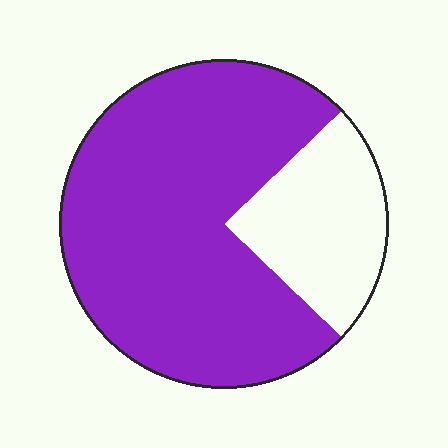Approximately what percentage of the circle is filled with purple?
Approximately 75%.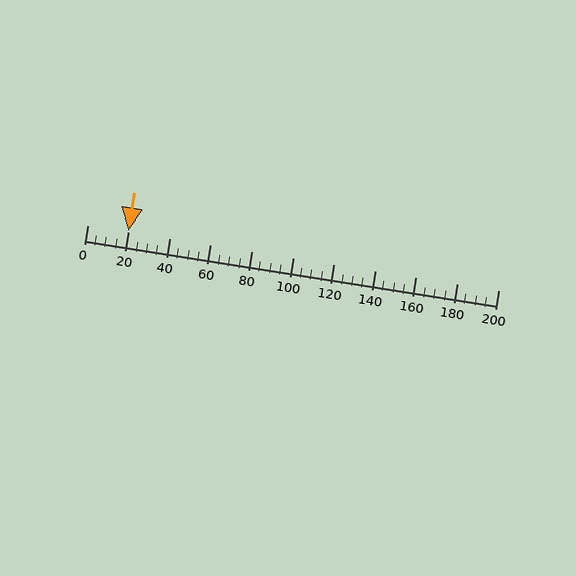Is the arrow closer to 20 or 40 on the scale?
The arrow is closer to 20.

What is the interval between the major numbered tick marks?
The major tick marks are spaced 20 units apart.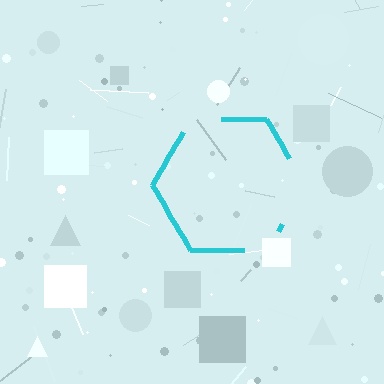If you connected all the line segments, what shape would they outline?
They would outline a hexagon.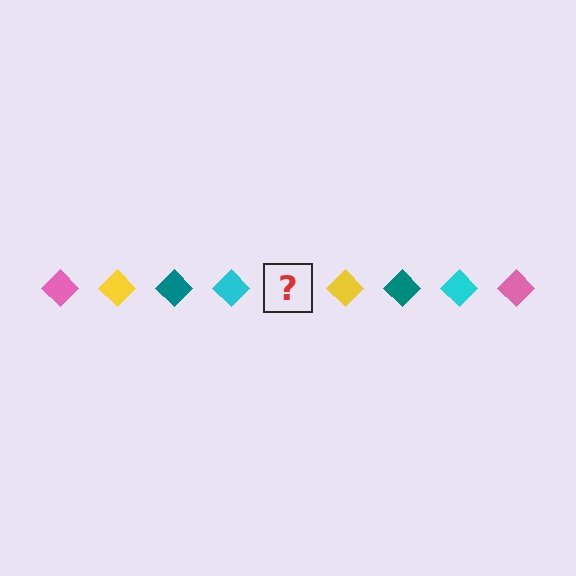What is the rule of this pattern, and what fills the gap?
The rule is that the pattern cycles through pink, yellow, teal, cyan diamonds. The gap should be filled with a pink diamond.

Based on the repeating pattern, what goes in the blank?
The blank should be a pink diamond.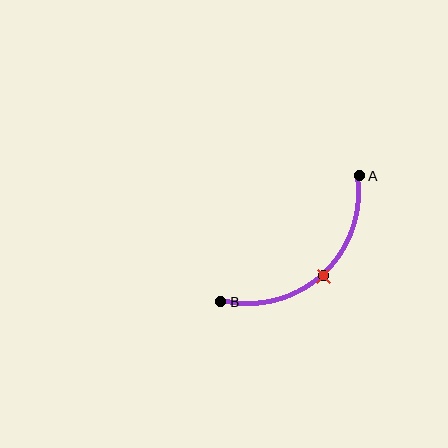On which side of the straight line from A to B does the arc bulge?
The arc bulges below and to the right of the straight line connecting A and B.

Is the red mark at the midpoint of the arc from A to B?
Yes. The red mark lies on the arc at equal arc-length from both A and B — it is the arc midpoint.